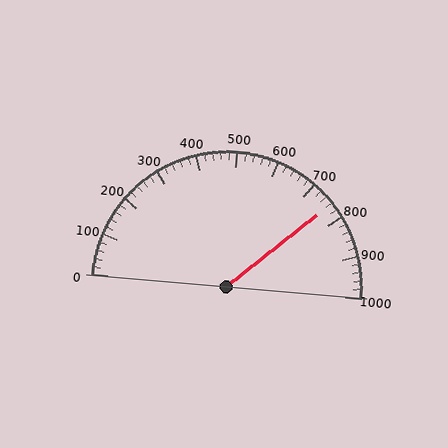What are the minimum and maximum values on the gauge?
The gauge ranges from 0 to 1000.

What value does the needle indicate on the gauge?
The needle indicates approximately 760.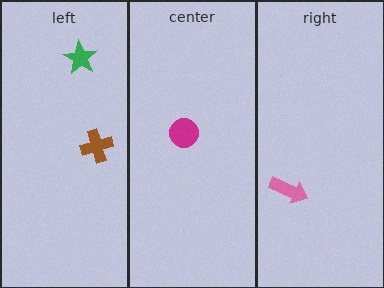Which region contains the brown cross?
The left region.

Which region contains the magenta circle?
The center region.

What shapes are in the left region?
The brown cross, the green star.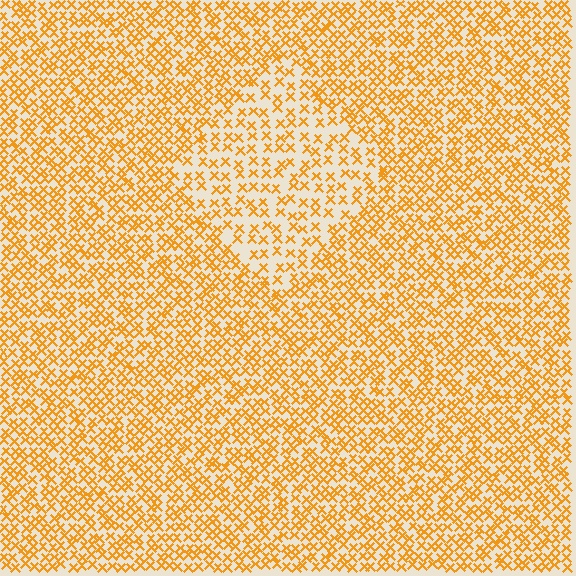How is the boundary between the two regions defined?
The boundary is defined by a change in element density (approximately 1.8x ratio). All elements are the same color, size, and shape.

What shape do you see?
I see a diamond.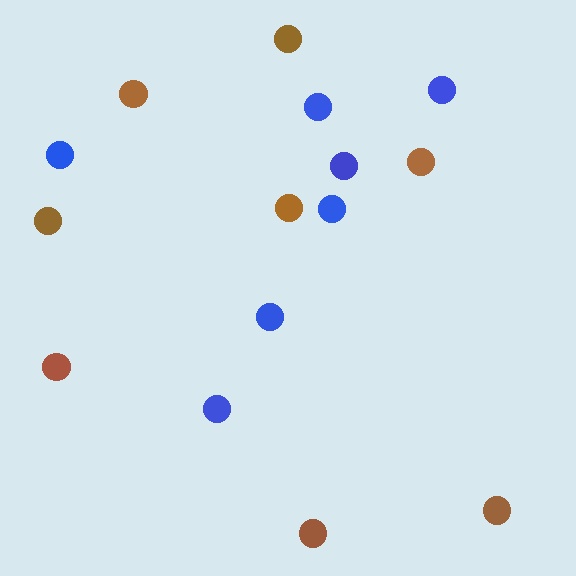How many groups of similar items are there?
There are 2 groups: one group of brown circles (8) and one group of blue circles (7).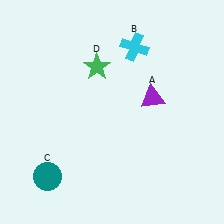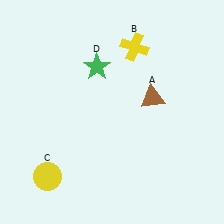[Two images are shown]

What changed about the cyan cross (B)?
In Image 1, B is cyan. In Image 2, it changed to yellow.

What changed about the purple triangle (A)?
In Image 1, A is purple. In Image 2, it changed to brown.